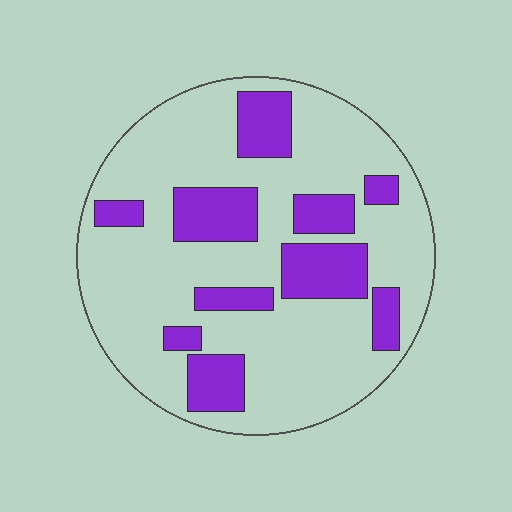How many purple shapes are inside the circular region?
10.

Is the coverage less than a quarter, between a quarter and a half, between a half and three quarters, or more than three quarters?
Between a quarter and a half.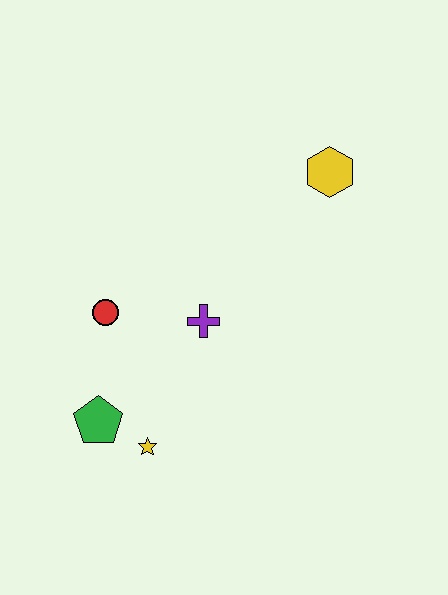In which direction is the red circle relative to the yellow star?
The red circle is above the yellow star.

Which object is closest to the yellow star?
The green pentagon is closest to the yellow star.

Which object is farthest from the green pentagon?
The yellow hexagon is farthest from the green pentagon.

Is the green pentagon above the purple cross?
No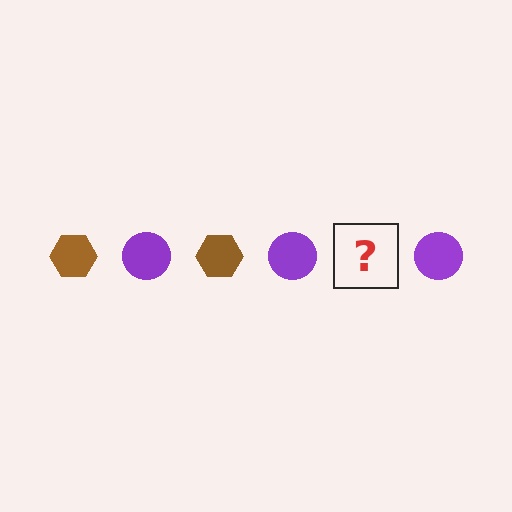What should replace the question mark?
The question mark should be replaced with a brown hexagon.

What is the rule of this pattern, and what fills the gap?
The rule is that the pattern alternates between brown hexagon and purple circle. The gap should be filled with a brown hexagon.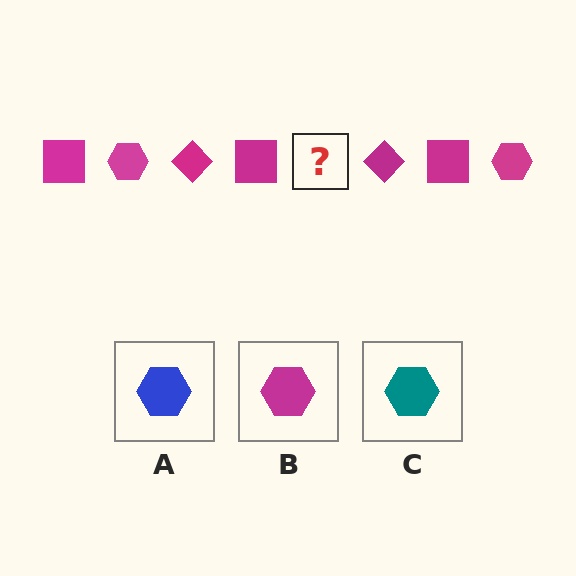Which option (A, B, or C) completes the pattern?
B.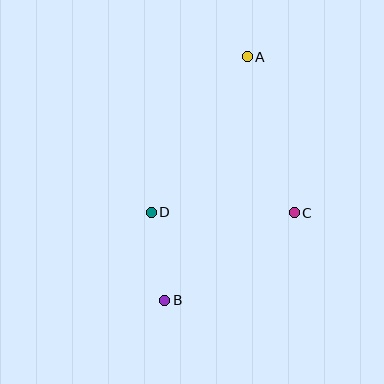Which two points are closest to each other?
Points B and D are closest to each other.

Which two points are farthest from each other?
Points A and B are farthest from each other.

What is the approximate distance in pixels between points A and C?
The distance between A and C is approximately 163 pixels.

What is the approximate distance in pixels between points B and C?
The distance between B and C is approximately 157 pixels.